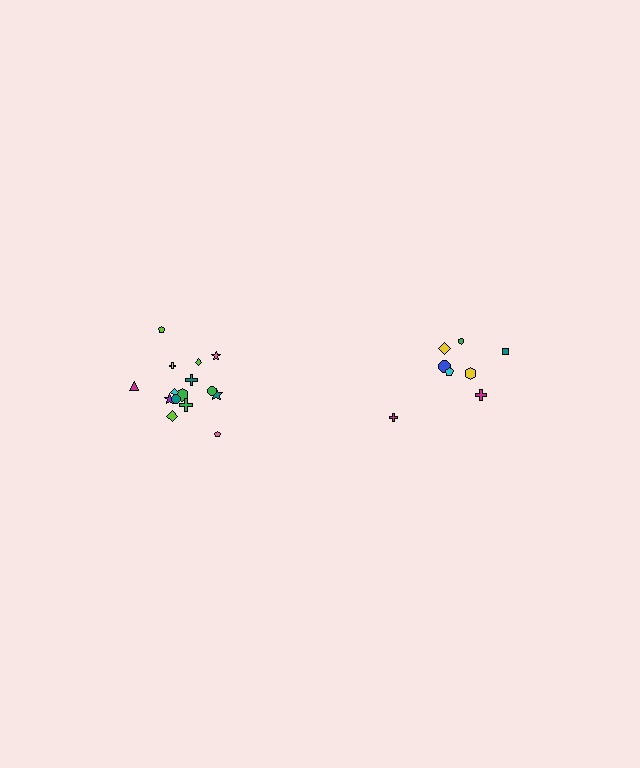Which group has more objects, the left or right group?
The left group.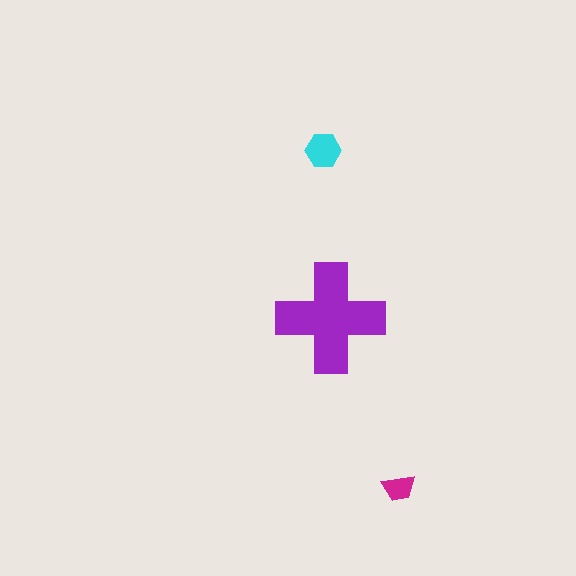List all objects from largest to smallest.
The purple cross, the cyan hexagon, the magenta trapezoid.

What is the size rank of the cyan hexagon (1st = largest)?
2nd.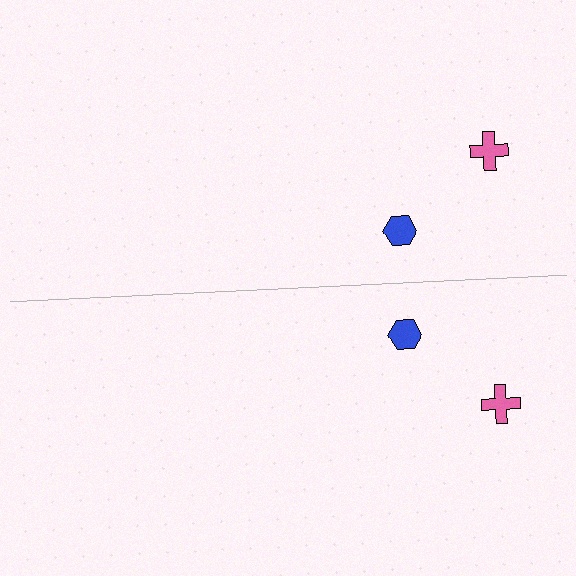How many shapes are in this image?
There are 4 shapes in this image.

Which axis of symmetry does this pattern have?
The pattern has a horizontal axis of symmetry running through the center of the image.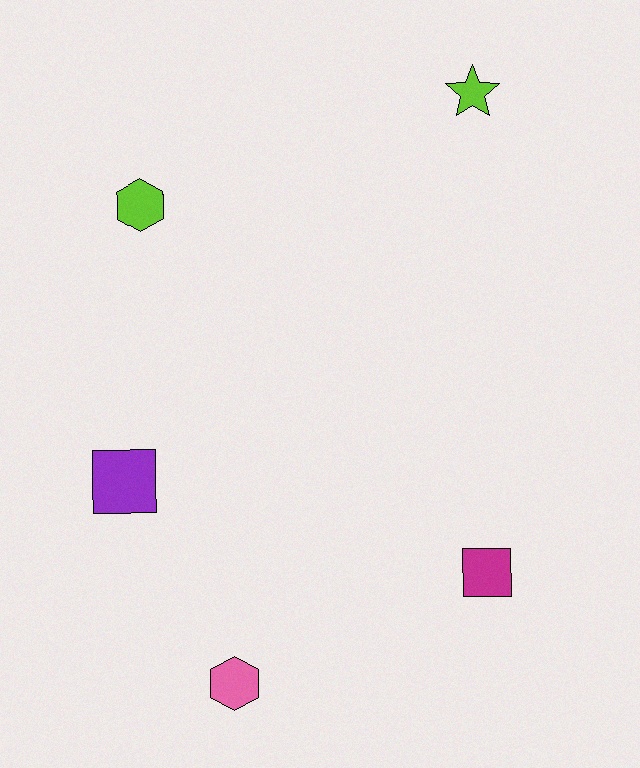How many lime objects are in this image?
There are 2 lime objects.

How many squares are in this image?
There are 2 squares.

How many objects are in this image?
There are 5 objects.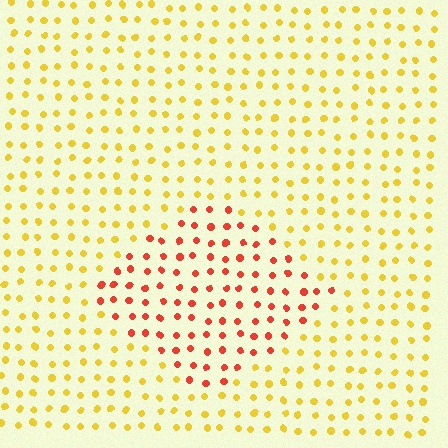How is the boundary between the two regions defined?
The boundary is defined purely by a slight shift in hue (about 47 degrees). Spacing, size, and orientation are identical on both sides.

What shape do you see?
I see a diamond.